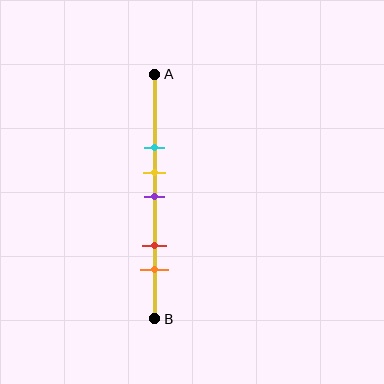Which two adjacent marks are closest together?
The yellow and purple marks are the closest adjacent pair.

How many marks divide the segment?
There are 5 marks dividing the segment.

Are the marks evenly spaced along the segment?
No, the marks are not evenly spaced.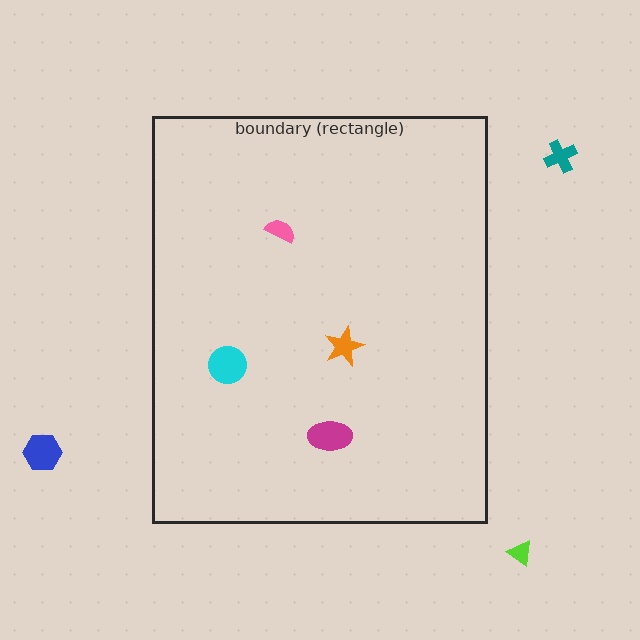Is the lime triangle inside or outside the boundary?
Outside.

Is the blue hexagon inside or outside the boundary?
Outside.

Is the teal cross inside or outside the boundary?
Outside.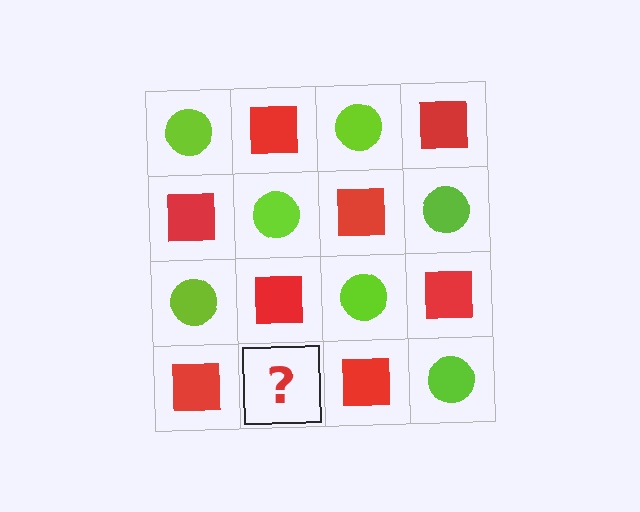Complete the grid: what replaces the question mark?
The question mark should be replaced with a lime circle.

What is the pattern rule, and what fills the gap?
The rule is that it alternates lime circle and red square in a checkerboard pattern. The gap should be filled with a lime circle.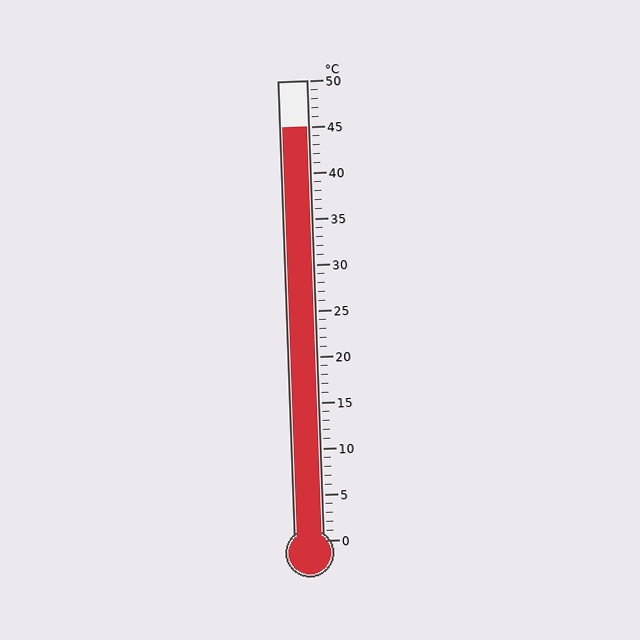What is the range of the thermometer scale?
The thermometer scale ranges from 0°C to 50°C.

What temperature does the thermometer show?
The thermometer shows approximately 45°C.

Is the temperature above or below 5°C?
The temperature is above 5°C.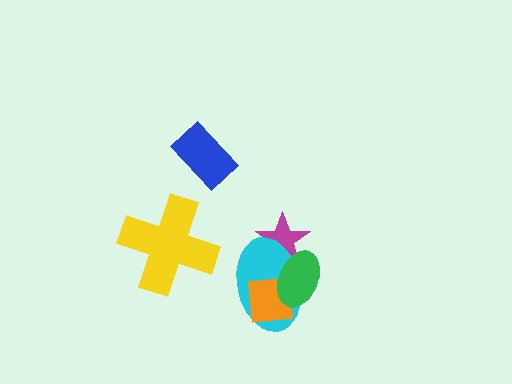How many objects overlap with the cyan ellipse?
3 objects overlap with the cyan ellipse.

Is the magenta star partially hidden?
Yes, it is partially covered by another shape.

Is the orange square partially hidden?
Yes, it is partially covered by another shape.